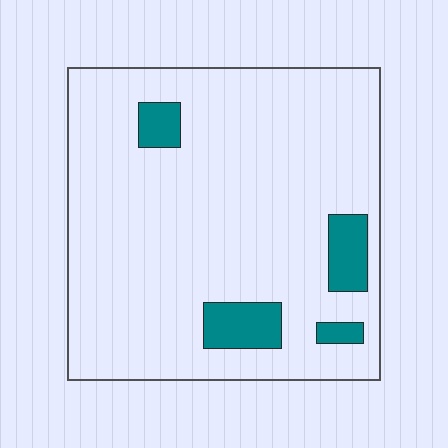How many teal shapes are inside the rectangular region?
4.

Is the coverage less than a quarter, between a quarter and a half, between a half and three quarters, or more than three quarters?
Less than a quarter.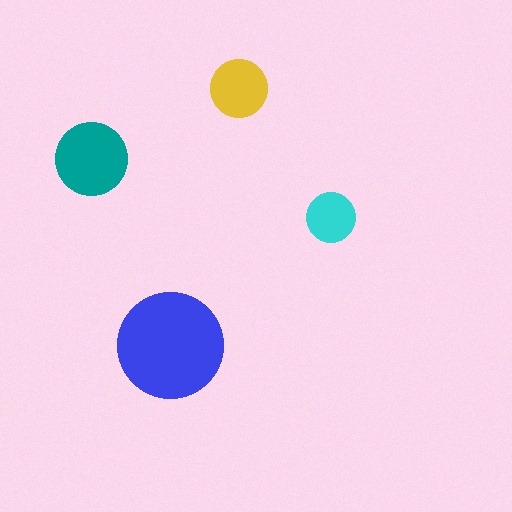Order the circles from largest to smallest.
the blue one, the teal one, the yellow one, the cyan one.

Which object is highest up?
The yellow circle is topmost.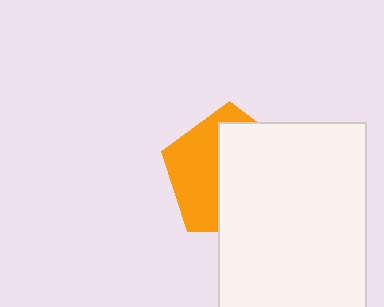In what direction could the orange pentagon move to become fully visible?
The orange pentagon could move left. That would shift it out from behind the white rectangle entirely.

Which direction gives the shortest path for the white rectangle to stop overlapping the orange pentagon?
Moving right gives the shortest separation.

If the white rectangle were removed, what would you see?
You would see the complete orange pentagon.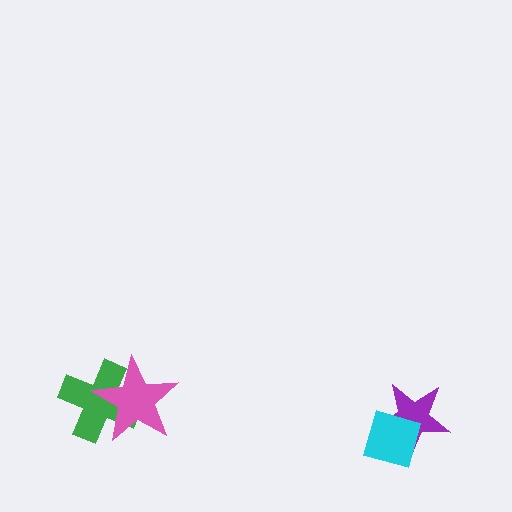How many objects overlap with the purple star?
1 object overlaps with the purple star.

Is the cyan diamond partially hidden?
No, no other shape covers it.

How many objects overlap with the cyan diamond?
1 object overlaps with the cyan diamond.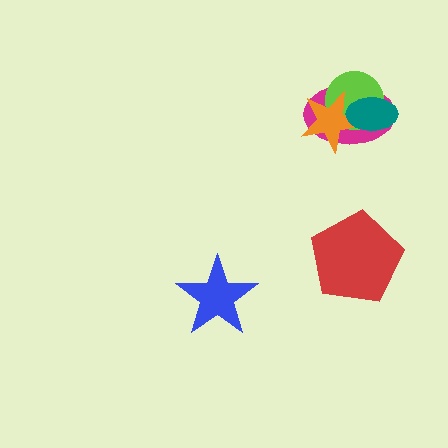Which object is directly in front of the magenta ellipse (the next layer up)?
The lime circle is directly in front of the magenta ellipse.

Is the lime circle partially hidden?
Yes, it is partially covered by another shape.